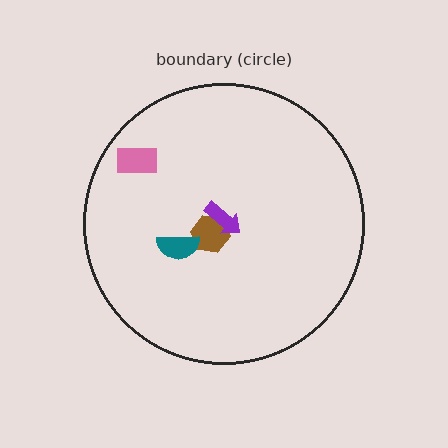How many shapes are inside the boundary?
4 inside, 0 outside.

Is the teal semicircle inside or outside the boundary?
Inside.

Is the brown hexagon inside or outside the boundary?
Inside.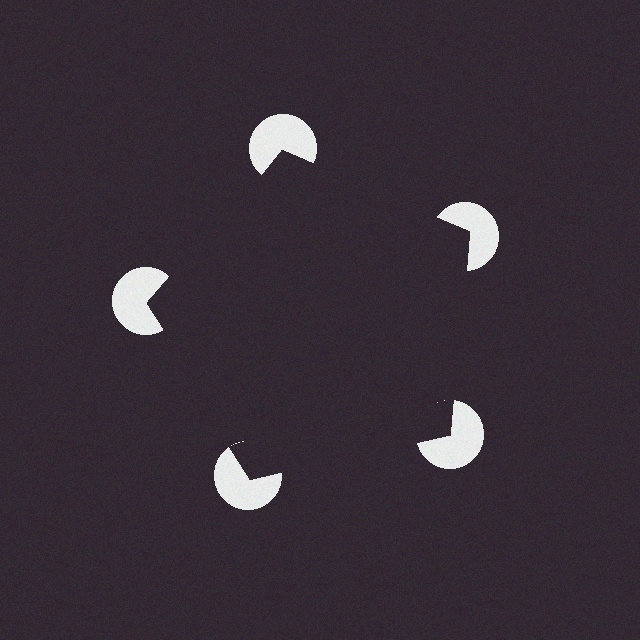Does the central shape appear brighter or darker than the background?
It typically appears slightly darker than the background, even though no actual brightness change is drawn.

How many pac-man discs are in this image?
There are 5 — one at each vertex of the illusory pentagon.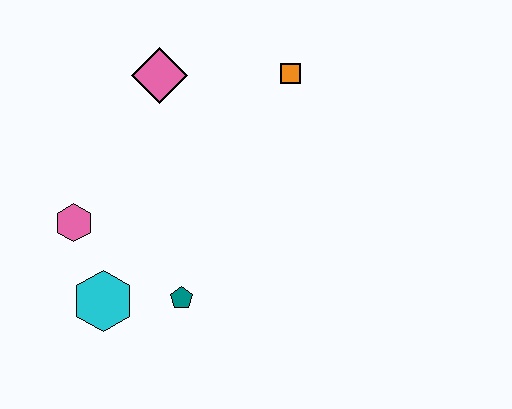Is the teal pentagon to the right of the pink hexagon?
Yes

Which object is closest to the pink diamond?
The orange square is closest to the pink diamond.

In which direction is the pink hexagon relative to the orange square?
The pink hexagon is to the left of the orange square.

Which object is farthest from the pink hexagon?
The orange square is farthest from the pink hexagon.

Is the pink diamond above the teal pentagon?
Yes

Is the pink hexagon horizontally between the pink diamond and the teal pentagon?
No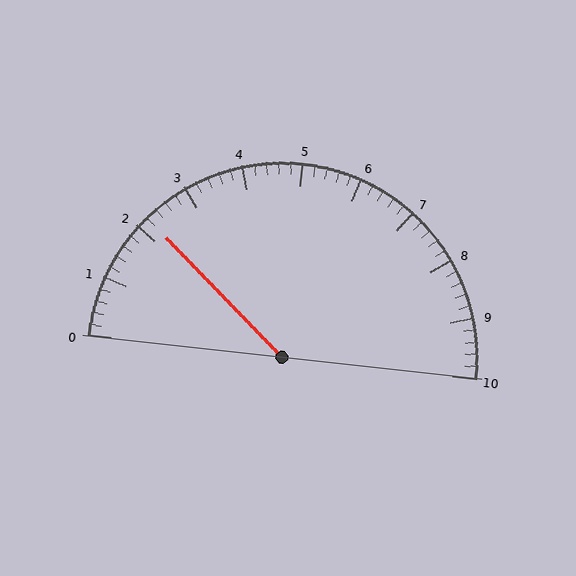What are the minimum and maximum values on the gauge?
The gauge ranges from 0 to 10.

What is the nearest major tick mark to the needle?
The nearest major tick mark is 2.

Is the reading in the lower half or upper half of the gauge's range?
The reading is in the lower half of the range (0 to 10).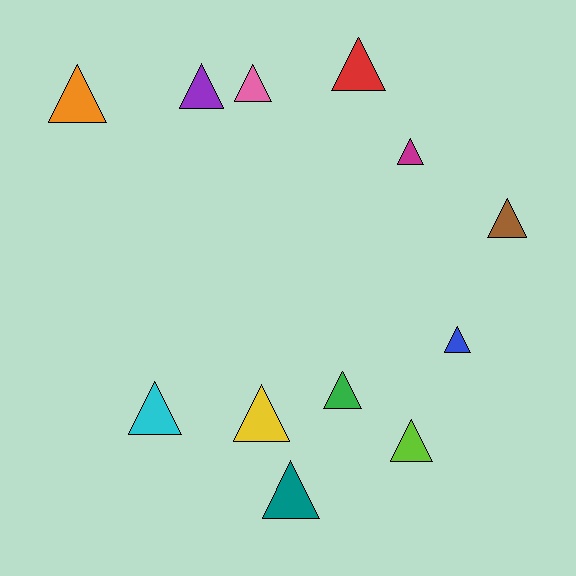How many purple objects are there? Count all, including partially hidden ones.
There is 1 purple object.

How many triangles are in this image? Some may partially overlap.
There are 12 triangles.